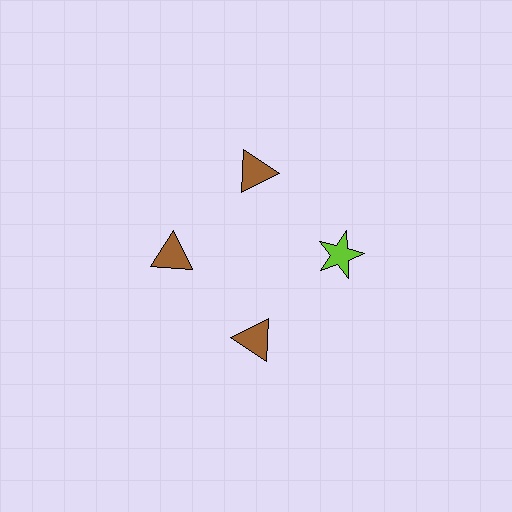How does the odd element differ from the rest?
It differs in both color (lime instead of brown) and shape (star instead of triangle).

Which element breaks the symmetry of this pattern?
The lime star at roughly the 3 o'clock position breaks the symmetry. All other shapes are brown triangles.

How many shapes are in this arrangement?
There are 4 shapes arranged in a ring pattern.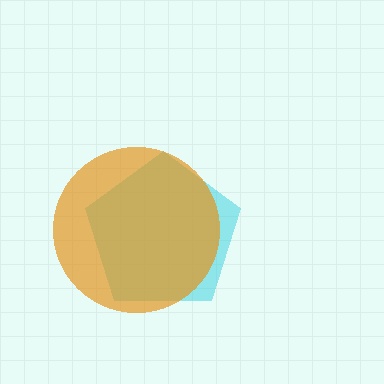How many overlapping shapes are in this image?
There are 2 overlapping shapes in the image.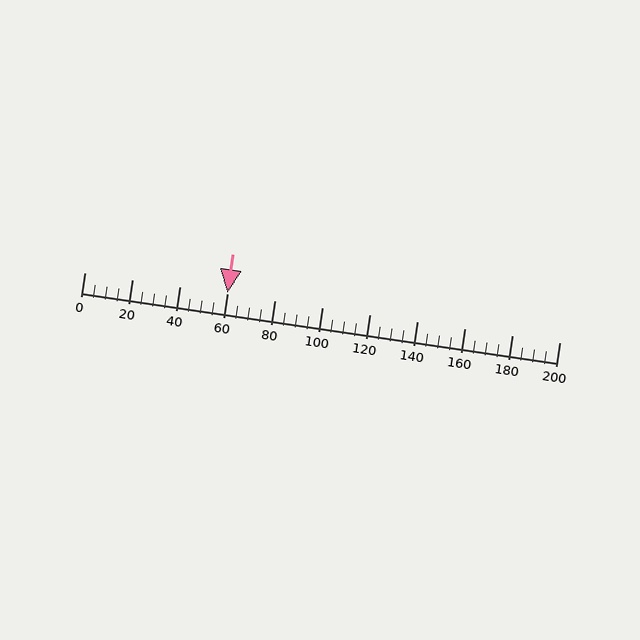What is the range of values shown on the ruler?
The ruler shows values from 0 to 200.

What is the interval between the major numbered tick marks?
The major tick marks are spaced 20 units apart.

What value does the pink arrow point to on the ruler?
The pink arrow points to approximately 60.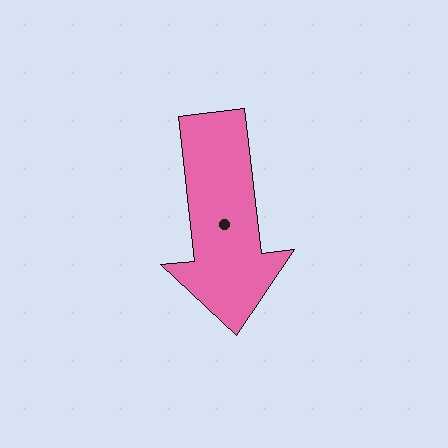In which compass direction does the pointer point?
South.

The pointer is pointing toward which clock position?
Roughly 6 o'clock.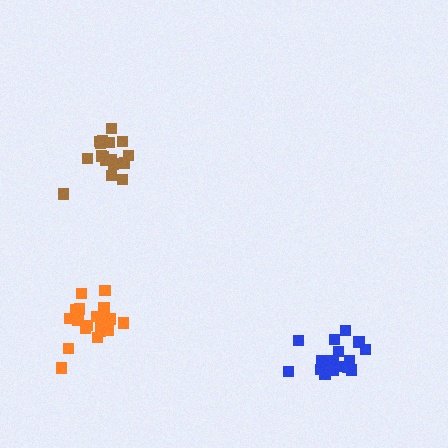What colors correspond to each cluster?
The clusters are colored: brown, blue, orange.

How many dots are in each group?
Group 1: 18 dots, Group 2: 17 dots, Group 3: 20 dots (55 total).